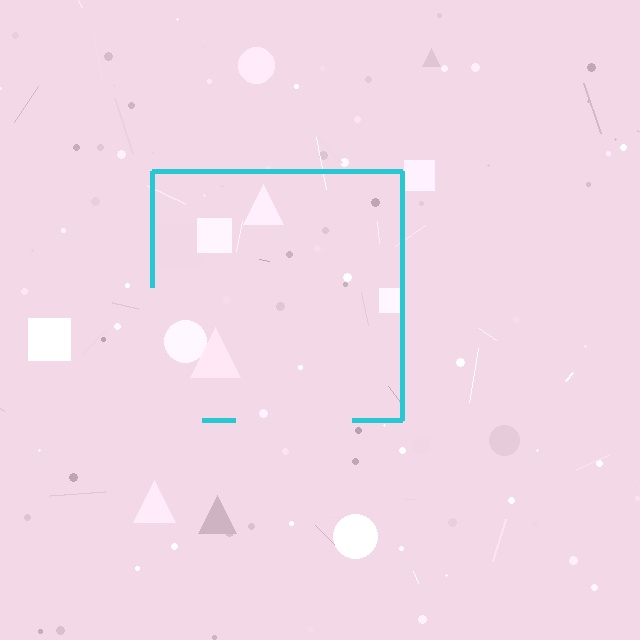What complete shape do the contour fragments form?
The contour fragments form a square.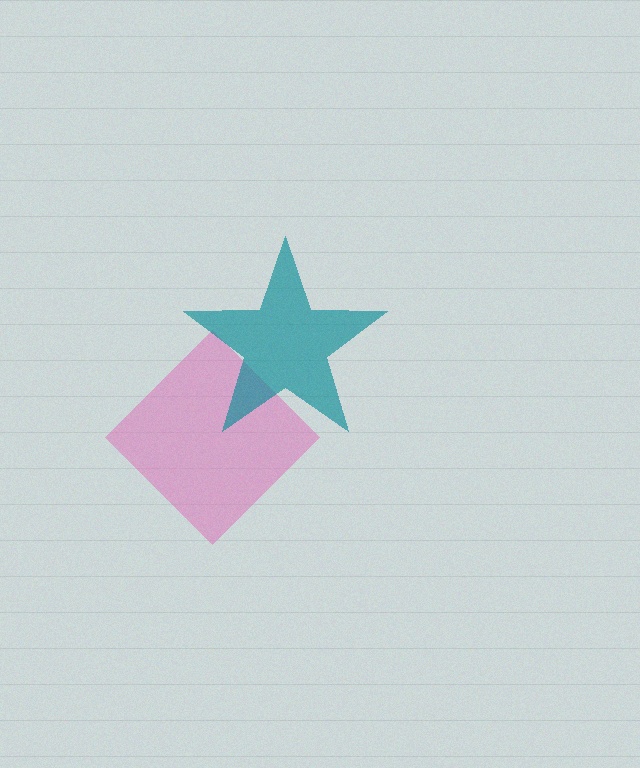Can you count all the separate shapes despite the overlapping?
Yes, there are 2 separate shapes.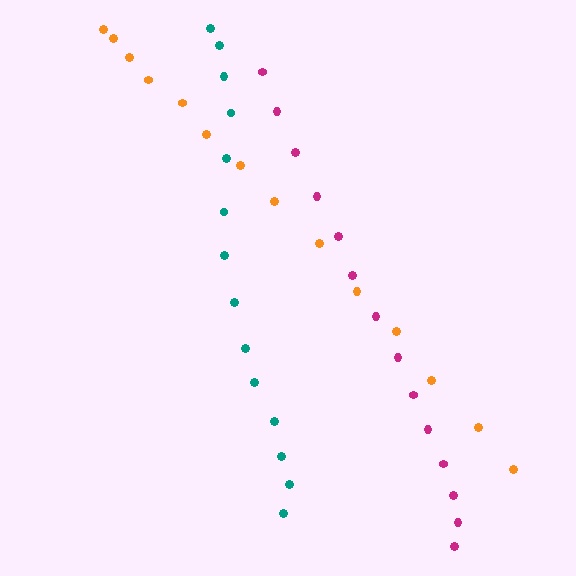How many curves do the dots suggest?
There are 3 distinct paths.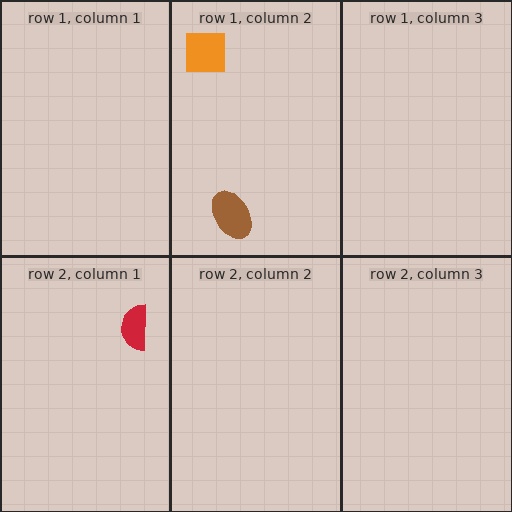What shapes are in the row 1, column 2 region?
The brown ellipse, the orange square.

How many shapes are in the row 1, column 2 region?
2.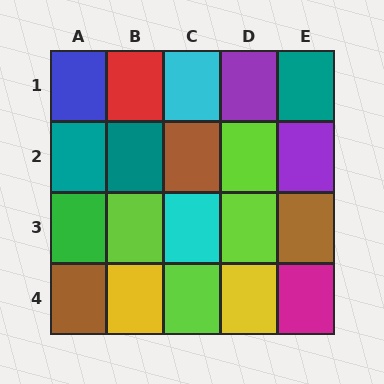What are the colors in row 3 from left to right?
Green, lime, cyan, lime, brown.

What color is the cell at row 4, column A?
Brown.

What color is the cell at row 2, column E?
Purple.